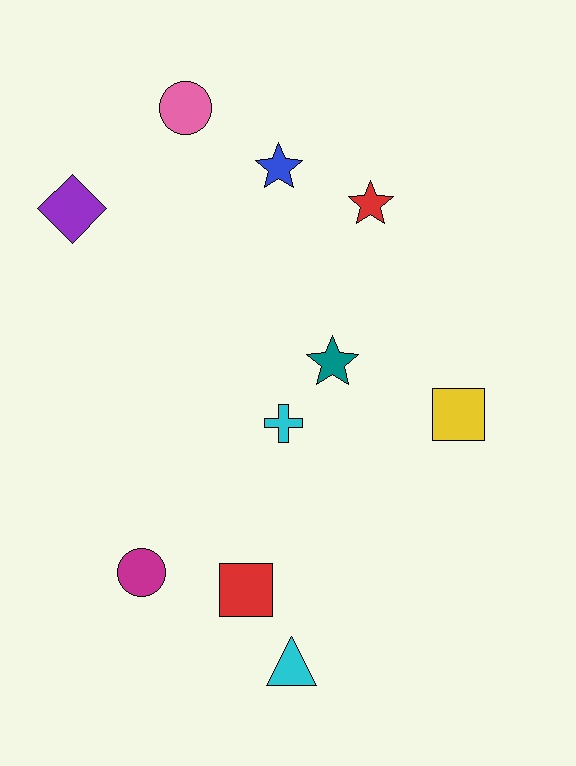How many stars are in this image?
There are 3 stars.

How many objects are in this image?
There are 10 objects.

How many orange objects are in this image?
There are no orange objects.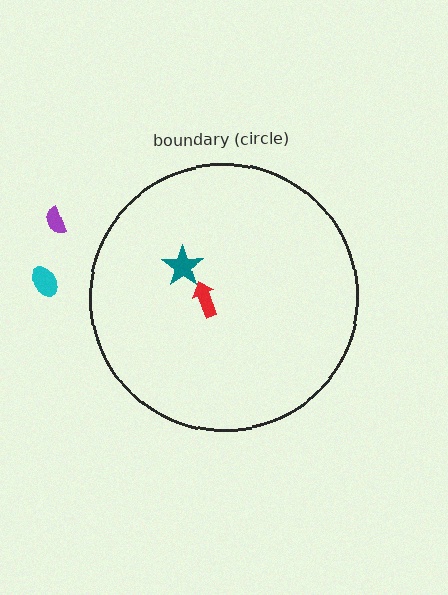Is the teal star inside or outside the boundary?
Inside.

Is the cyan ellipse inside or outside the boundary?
Outside.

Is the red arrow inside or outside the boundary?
Inside.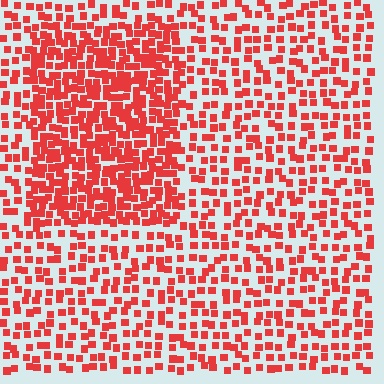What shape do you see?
I see a rectangle.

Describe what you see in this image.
The image contains small red elements arranged at two different densities. A rectangle-shaped region is visible where the elements are more densely packed than the surrounding area.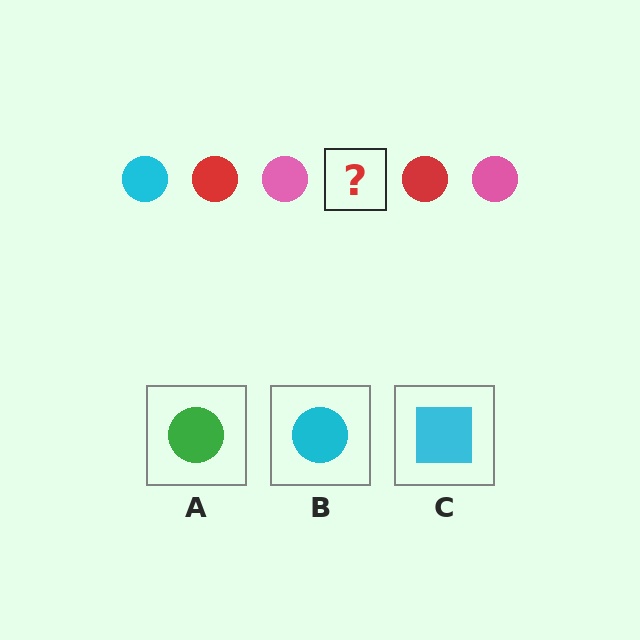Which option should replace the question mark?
Option B.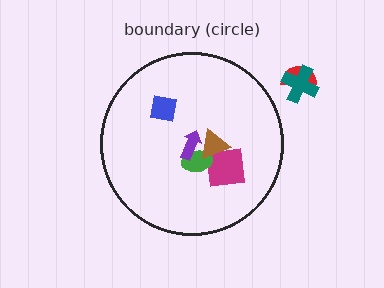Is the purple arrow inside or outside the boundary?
Inside.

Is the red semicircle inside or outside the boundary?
Outside.